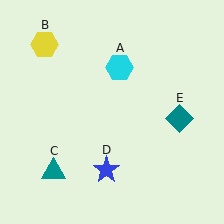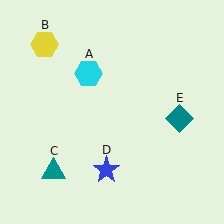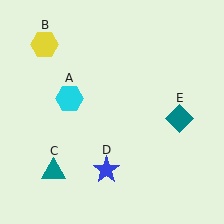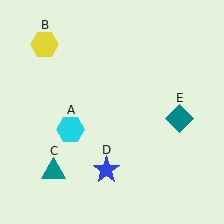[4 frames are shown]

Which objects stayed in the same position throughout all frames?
Yellow hexagon (object B) and teal triangle (object C) and blue star (object D) and teal diamond (object E) remained stationary.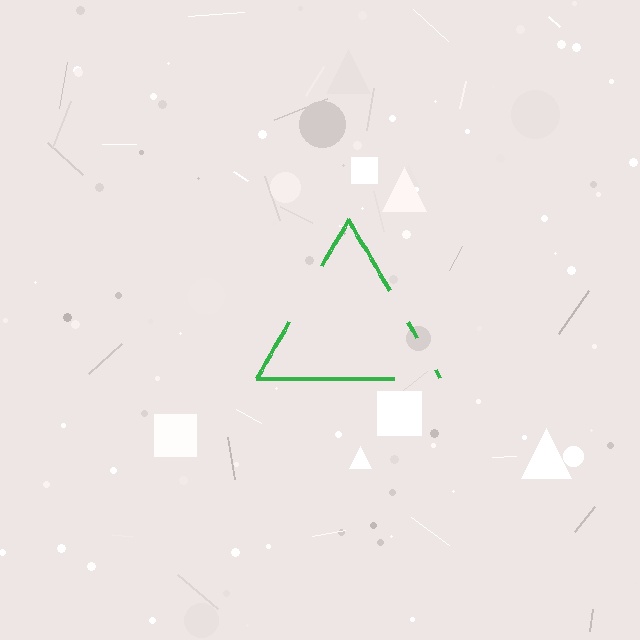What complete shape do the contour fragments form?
The contour fragments form a triangle.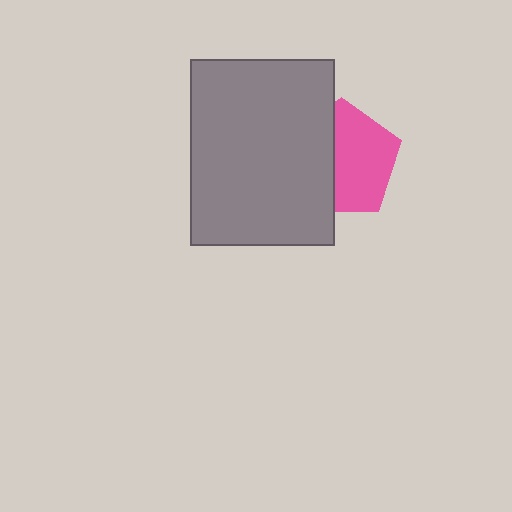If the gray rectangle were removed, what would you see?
You would see the complete pink pentagon.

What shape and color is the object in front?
The object in front is a gray rectangle.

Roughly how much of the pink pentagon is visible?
About half of it is visible (roughly 56%).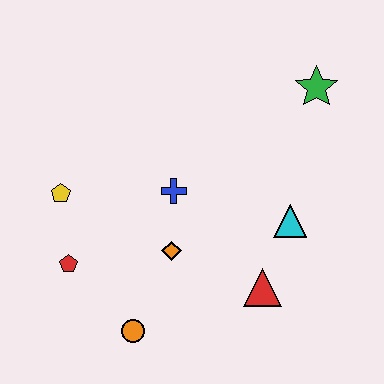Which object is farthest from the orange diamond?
The green star is farthest from the orange diamond.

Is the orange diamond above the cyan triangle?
No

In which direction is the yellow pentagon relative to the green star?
The yellow pentagon is to the left of the green star.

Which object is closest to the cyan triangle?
The red triangle is closest to the cyan triangle.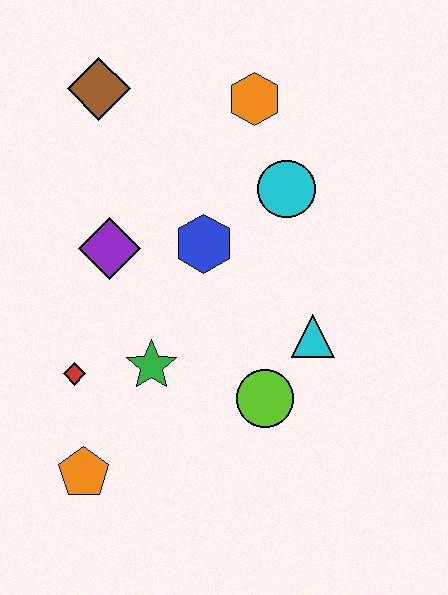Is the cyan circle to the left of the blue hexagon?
No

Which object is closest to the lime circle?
The cyan triangle is closest to the lime circle.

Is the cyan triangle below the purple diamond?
Yes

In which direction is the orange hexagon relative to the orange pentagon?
The orange hexagon is above the orange pentagon.